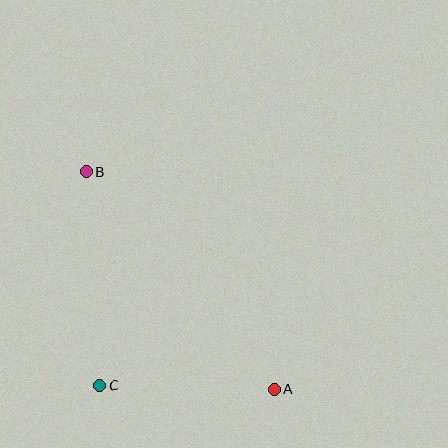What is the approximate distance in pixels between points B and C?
The distance between B and C is approximately 214 pixels.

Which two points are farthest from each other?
Points A and B are farthest from each other.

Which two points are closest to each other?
Points A and C are closest to each other.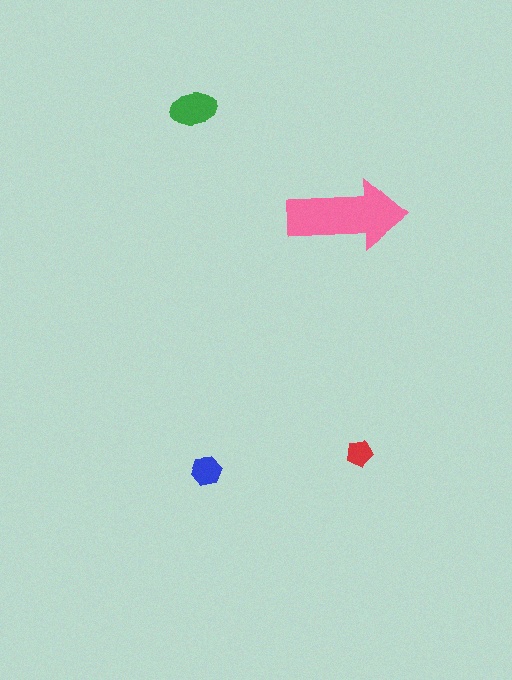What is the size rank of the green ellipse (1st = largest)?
2nd.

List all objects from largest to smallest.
The pink arrow, the green ellipse, the blue hexagon, the red pentagon.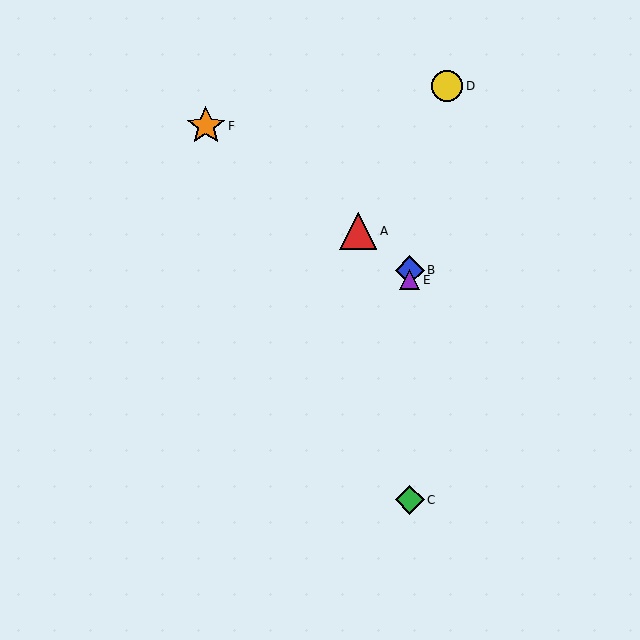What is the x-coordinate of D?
Object D is at x≈447.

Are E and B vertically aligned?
Yes, both are at x≈410.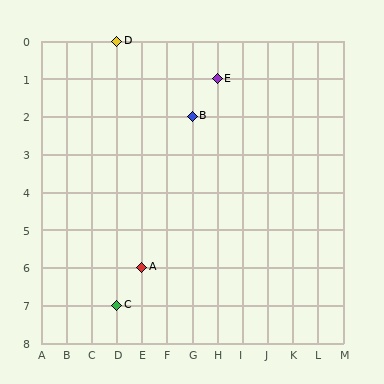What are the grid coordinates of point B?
Point B is at grid coordinates (G, 2).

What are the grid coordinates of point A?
Point A is at grid coordinates (E, 6).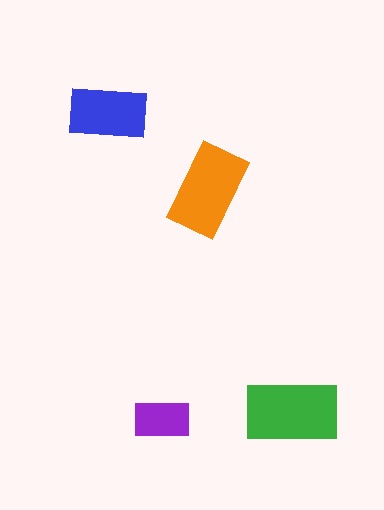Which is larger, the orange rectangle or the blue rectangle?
The orange one.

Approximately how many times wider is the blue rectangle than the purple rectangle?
About 1.5 times wider.